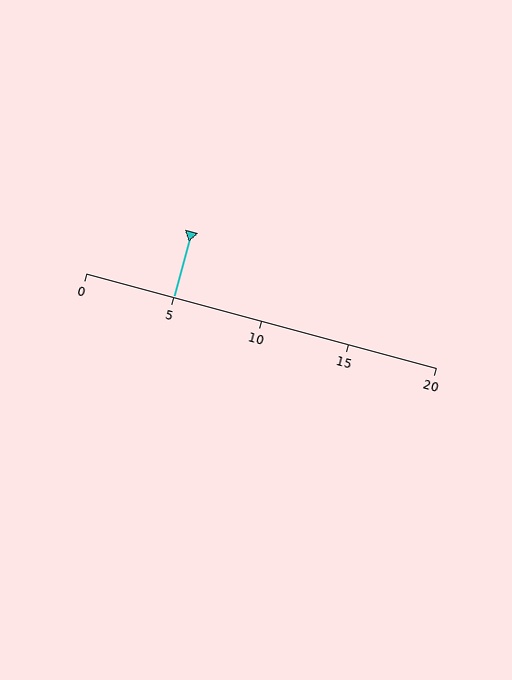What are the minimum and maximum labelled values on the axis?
The axis runs from 0 to 20.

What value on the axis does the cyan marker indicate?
The marker indicates approximately 5.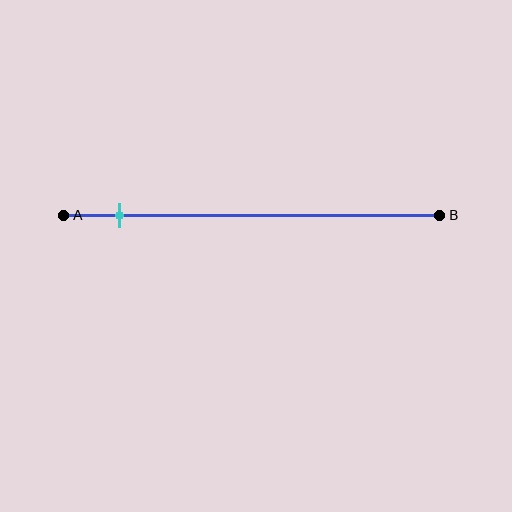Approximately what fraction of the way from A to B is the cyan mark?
The cyan mark is approximately 15% of the way from A to B.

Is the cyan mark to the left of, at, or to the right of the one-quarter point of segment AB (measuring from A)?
The cyan mark is to the left of the one-quarter point of segment AB.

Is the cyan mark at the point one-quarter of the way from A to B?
No, the mark is at about 15% from A, not at the 25% one-quarter point.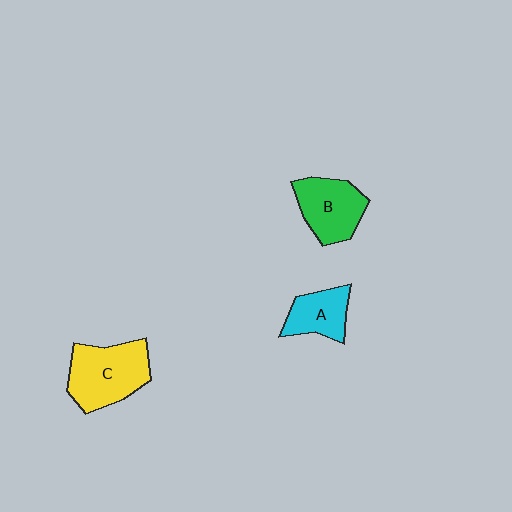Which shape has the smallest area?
Shape A (cyan).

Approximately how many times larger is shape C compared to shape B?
Approximately 1.3 times.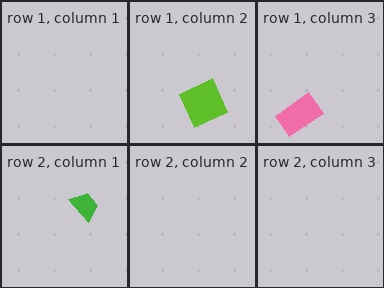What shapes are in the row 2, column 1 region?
The green trapezoid.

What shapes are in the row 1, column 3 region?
The pink rectangle.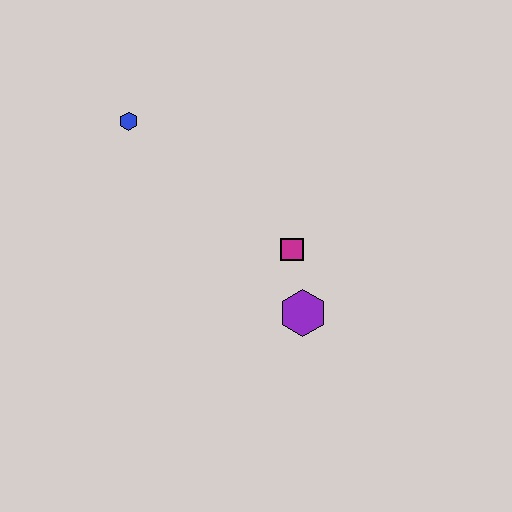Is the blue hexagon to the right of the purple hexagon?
No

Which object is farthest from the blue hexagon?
The purple hexagon is farthest from the blue hexagon.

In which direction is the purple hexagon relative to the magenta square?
The purple hexagon is below the magenta square.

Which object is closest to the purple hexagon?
The magenta square is closest to the purple hexagon.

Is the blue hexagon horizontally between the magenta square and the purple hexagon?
No